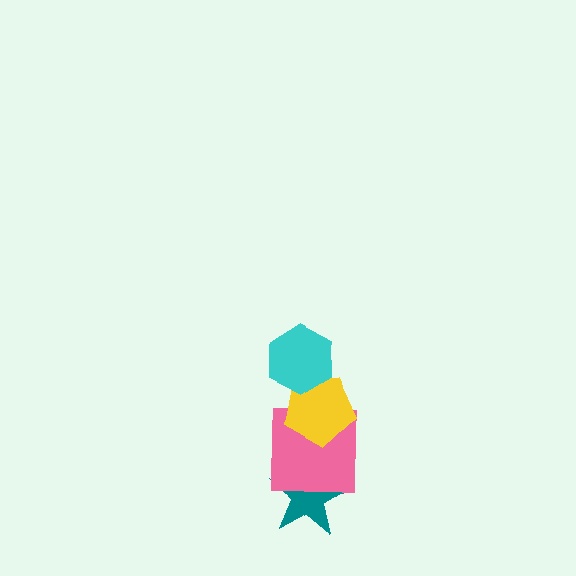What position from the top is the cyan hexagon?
The cyan hexagon is 1st from the top.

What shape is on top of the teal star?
The pink square is on top of the teal star.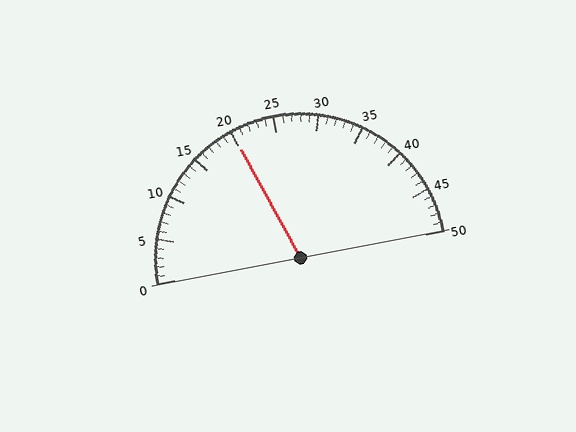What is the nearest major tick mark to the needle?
The nearest major tick mark is 20.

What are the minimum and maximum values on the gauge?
The gauge ranges from 0 to 50.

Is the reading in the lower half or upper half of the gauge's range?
The reading is in the lower half of the range (0 to 50).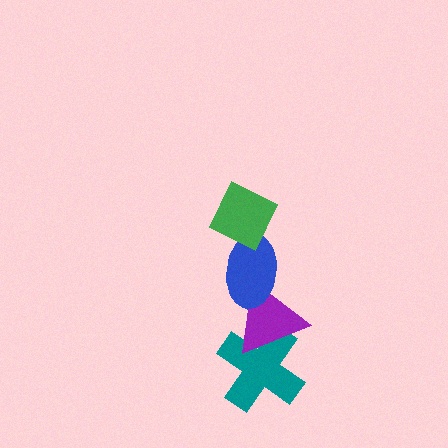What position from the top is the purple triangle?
The purple triangle is 3rd from the top.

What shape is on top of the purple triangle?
The blue ellipse is on top of the purple triangle.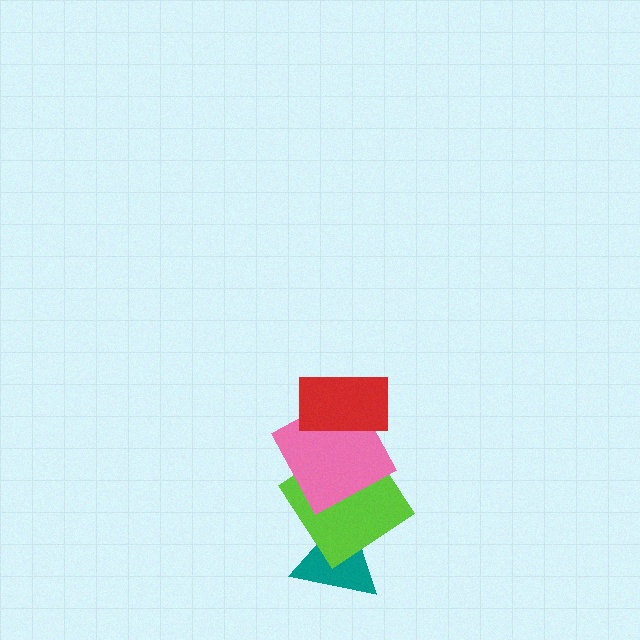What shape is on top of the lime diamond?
The pink square is on top of the lime diamond.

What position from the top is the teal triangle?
The teal triangle is 4th from the top.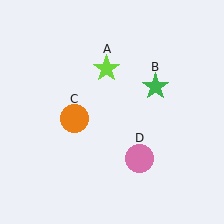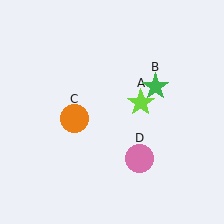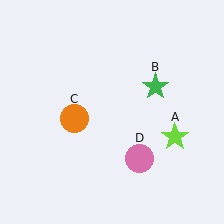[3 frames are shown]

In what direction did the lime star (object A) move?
The lime star (object A) moved down and to the right.